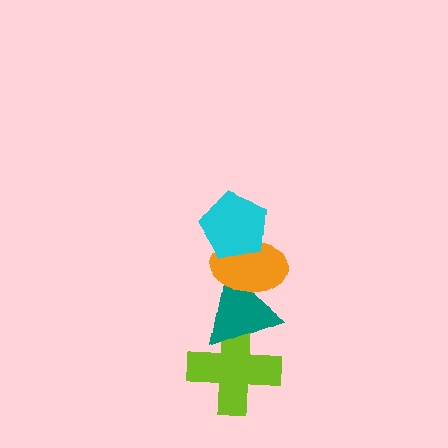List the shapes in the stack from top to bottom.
From top to bottom: the cyan pentagon, the orange ellipse, the teal triangle, the lime cross.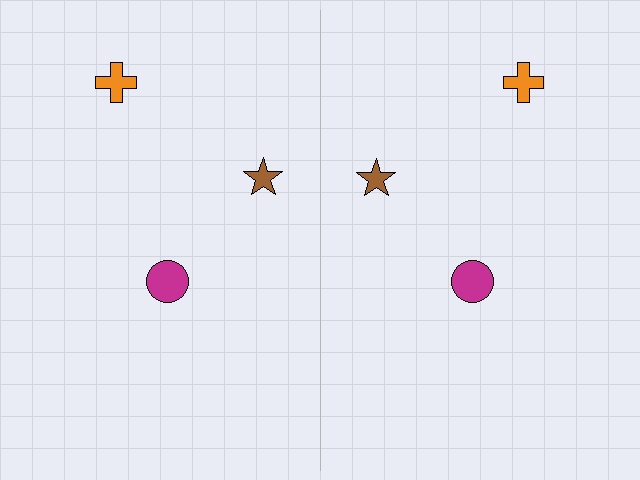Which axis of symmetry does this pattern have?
The pattern has a vertical axis of symmetry running through the center of the image.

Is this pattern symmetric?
Yes, this pattern has bilateral (reflection) symmetry.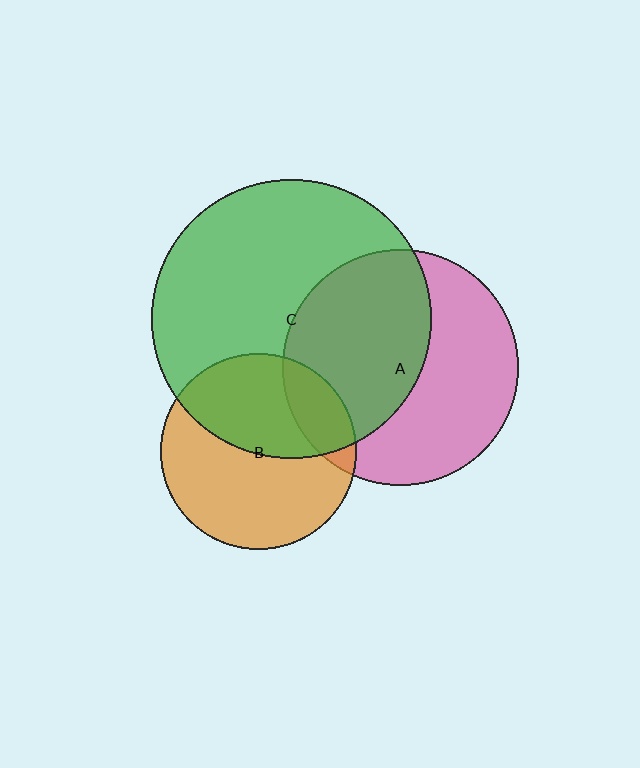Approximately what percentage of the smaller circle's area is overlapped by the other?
Approximately 50%.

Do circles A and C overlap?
Yes.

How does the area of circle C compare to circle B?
Approximately 2.0 times.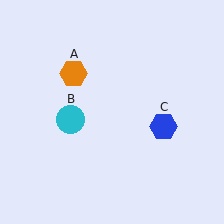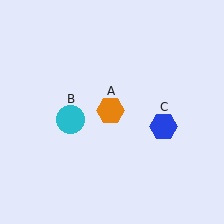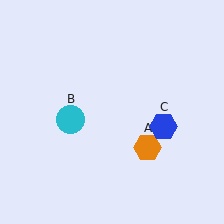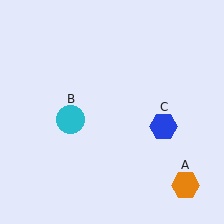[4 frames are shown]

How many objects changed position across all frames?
1 object changed position: orange hexagon (object A).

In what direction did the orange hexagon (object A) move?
The orange hexagon (object A) moved down and to the right.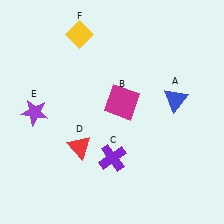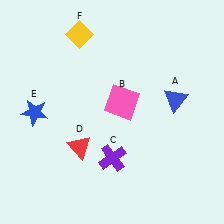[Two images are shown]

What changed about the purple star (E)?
In Image 1, E is purple. In Image 2, it changed to blue.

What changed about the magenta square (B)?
In Image 1, B is magenta. In Image 2, it changed to pink.